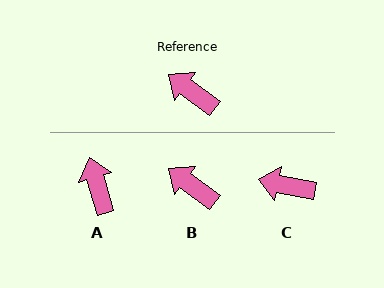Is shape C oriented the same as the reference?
No, it is off by about 25 degrees.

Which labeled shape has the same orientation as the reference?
B.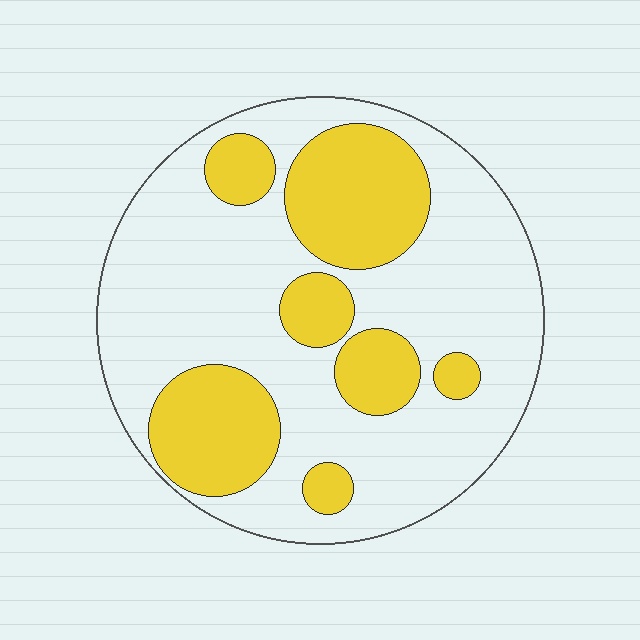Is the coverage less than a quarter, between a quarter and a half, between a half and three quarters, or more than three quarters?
Between a quarter and a half.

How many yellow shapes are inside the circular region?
7.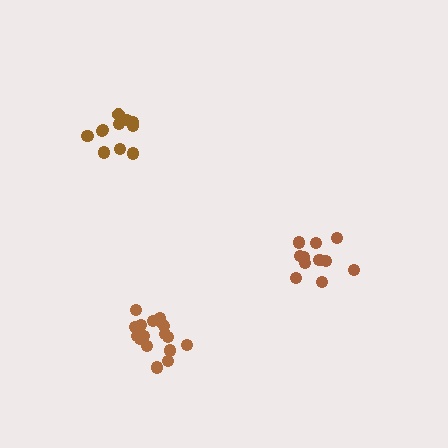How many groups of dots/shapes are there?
There are 3 groups.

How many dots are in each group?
Group 1: 17 dots, Group 2: 11 dots, Group 3: 11 dots (39 total).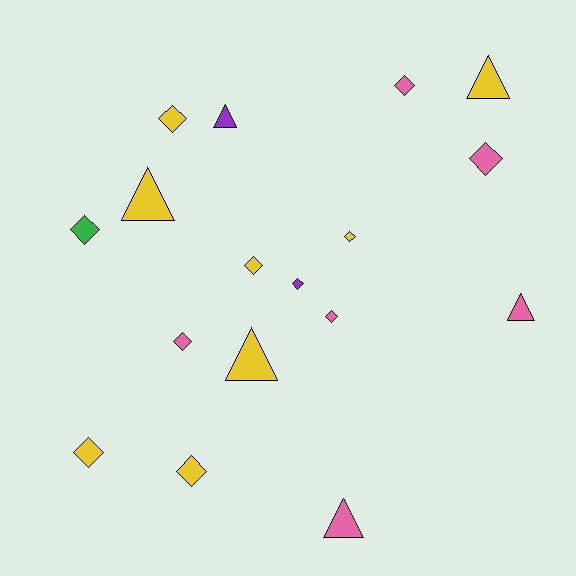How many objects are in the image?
There are 17 objects.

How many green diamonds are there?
There is 1 green diamond.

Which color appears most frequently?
Yellow, with 8 objects.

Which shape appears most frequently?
Diamond, with 11 objects.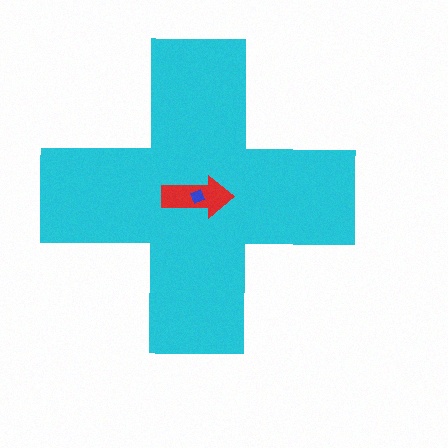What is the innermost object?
The blue diamond.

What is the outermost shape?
The cyan cross.